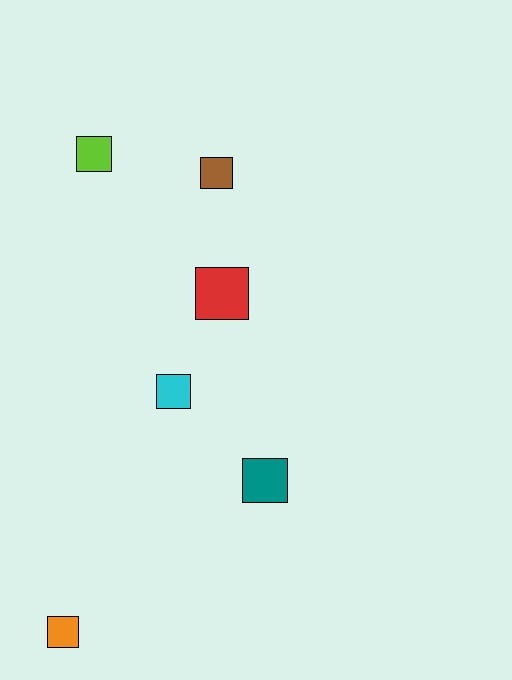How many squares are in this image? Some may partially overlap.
There are 6 squares.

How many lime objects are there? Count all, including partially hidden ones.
There is 1 lime object.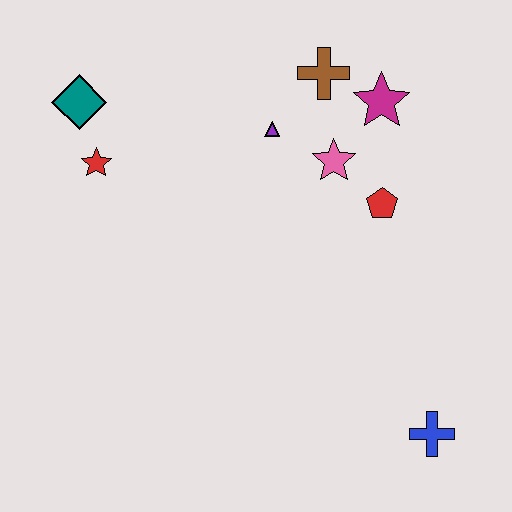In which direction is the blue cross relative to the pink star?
The blue cross is below the pink star.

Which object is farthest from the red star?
The blue cross is farthest from the red star.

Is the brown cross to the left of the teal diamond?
No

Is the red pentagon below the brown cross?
Yes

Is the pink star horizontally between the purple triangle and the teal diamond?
No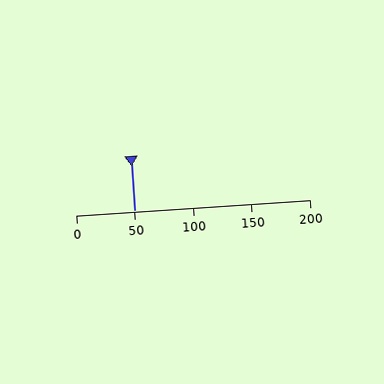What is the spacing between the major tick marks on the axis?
The major ticks are spaced 50 apart.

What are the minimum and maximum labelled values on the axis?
The axis runs from 0 to 200.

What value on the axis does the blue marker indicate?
The marker indicates approximately 50.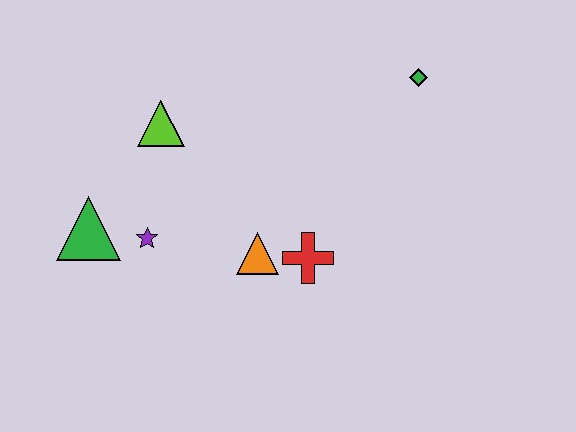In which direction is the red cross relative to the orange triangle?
The red cross is to the right of the orange triangle.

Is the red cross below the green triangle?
Yes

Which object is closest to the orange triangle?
The red cross is closest to the orange triangle.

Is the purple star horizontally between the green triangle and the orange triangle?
Yes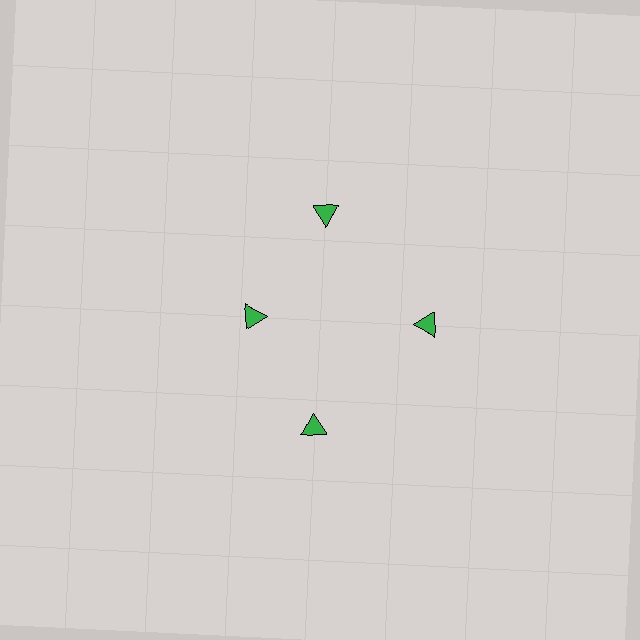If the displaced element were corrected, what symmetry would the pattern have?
It would have 4-fold rotational symmetry — the pattern would map onto itself every 90 degrees.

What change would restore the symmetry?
The symmetry would be restored by moving it outward, back onto the ring so that all 4 triangles sit at equal angles and equal distance from the center.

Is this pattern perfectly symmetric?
No. The 4 green triangles are arranged in a ring, but one element near the 9 o'clock position is pulled inward toward the center, breaking the 4-fold rotational symmetry.